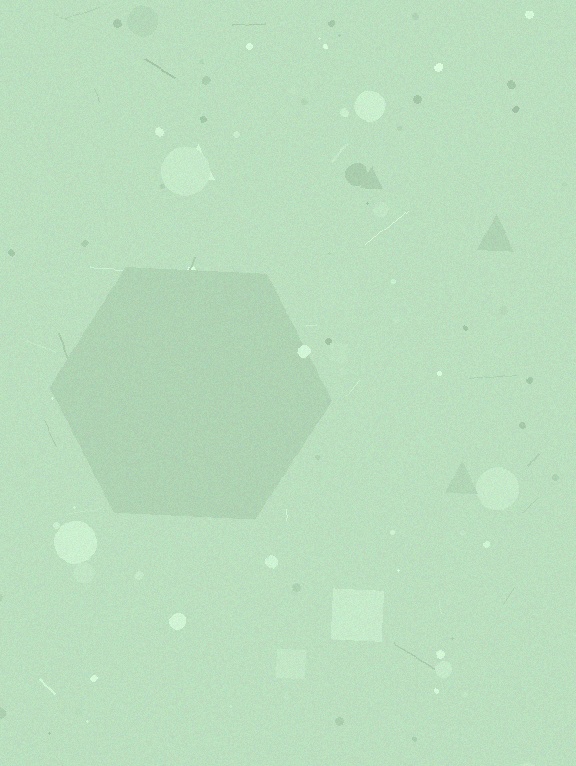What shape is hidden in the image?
A hexagon is hidden in the image.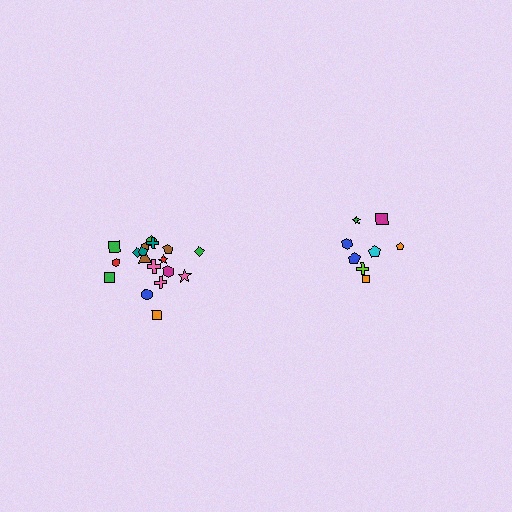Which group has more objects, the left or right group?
The left group.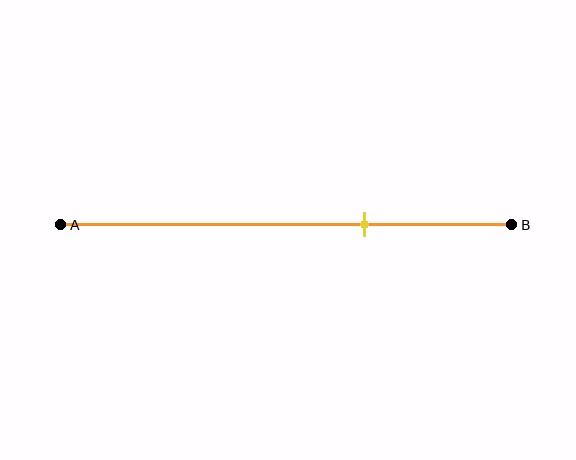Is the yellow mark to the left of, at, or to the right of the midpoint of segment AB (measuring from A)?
The yellow mark is to the right of the midpoint of segment AB.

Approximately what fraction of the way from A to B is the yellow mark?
The yellow mark is approximately 65% of the way from A to B.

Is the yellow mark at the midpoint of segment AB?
No, the mark is at about 65% from A, not at the 50% midpoint.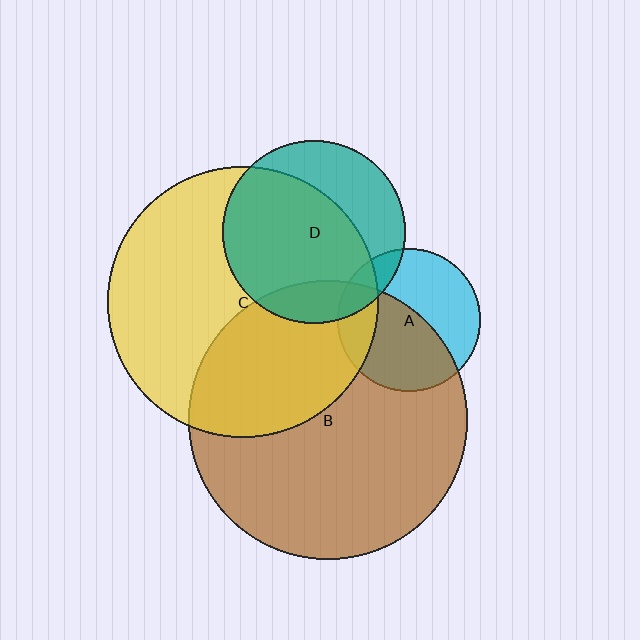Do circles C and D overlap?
Yes.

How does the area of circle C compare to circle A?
Approximately 3.6 times.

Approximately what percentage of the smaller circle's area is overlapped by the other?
Approximately 65%.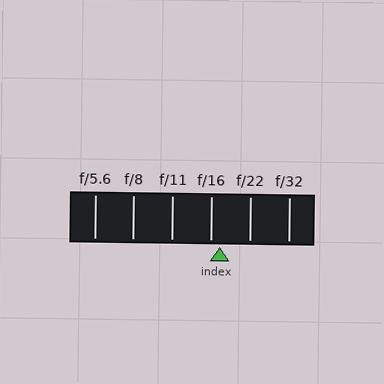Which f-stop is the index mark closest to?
The index mark is closest to f/16.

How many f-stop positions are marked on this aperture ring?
There are 6 f-stop positions marked.